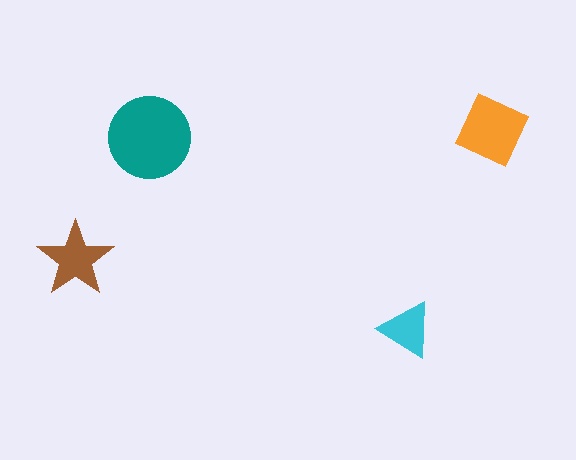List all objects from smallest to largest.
The cyan triangle, the brown star, the orange square, the teal circle.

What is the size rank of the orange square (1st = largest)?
2nd.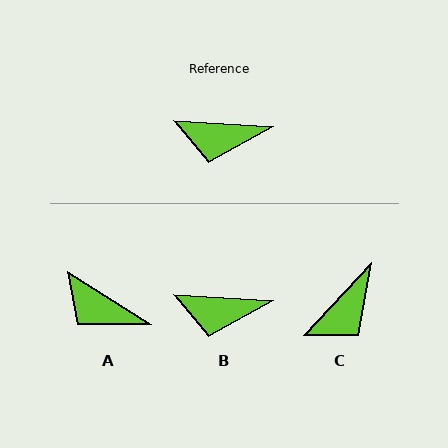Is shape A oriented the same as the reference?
No, it is off by about 29 degrees.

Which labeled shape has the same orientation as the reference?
B.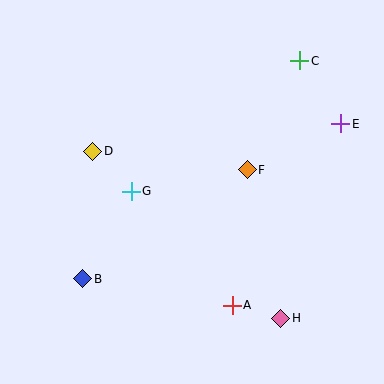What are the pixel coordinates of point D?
Point D is at (93, 151).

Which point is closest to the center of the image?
Point F at (247, 170) is closest to the center.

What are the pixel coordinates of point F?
Point F is at (247, 170).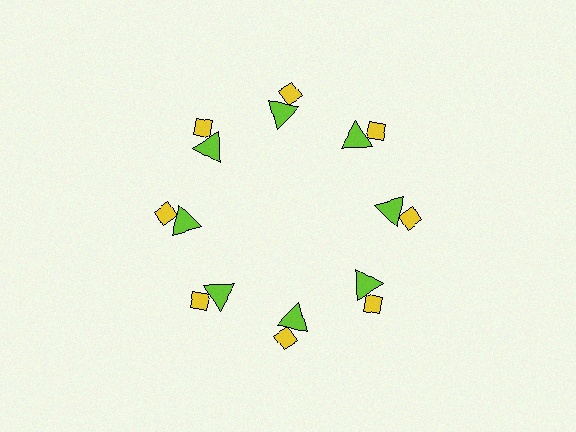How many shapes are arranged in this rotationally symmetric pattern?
There are 16 shapes, arranged in 8 groups of 2.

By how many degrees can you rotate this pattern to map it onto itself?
The pattern maps onto itself every 45 degrees of rotation.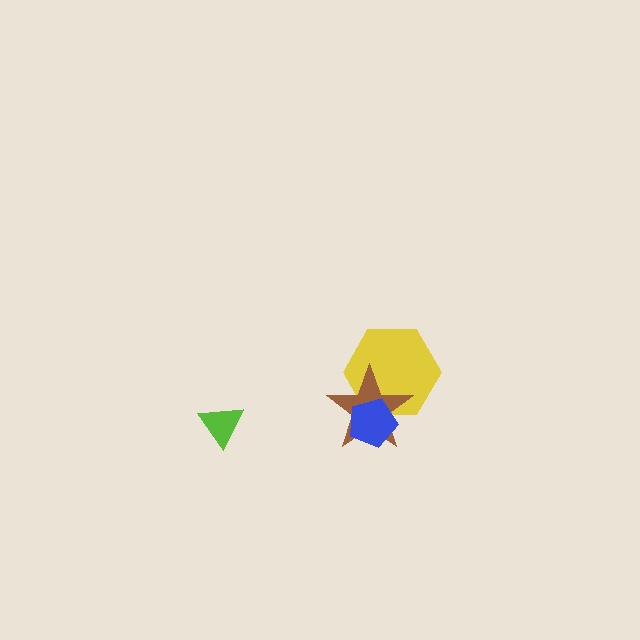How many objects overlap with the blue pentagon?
2 objects overlap with the blue pentagon.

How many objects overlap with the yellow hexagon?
2 objects overlap with the yellow hexagon.